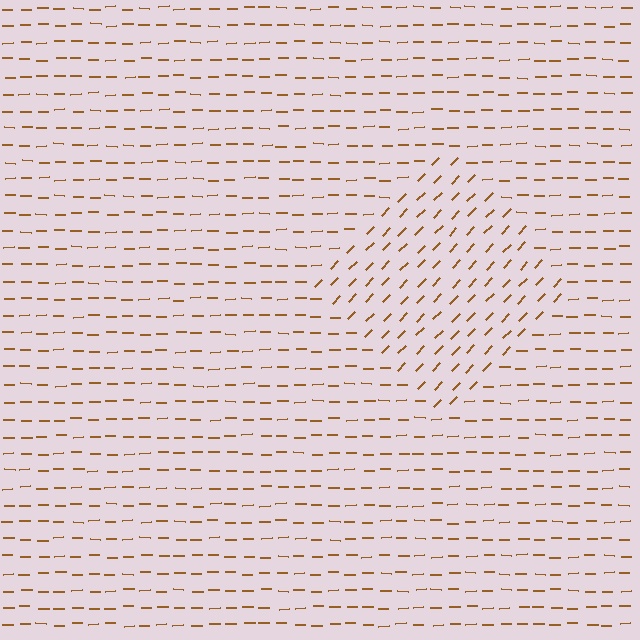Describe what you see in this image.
The image is filled with small brown line segments. A diamond region in the image has lines oriented differently from the surrounding lines, creating a visible texture boundary.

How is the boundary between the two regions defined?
The boundary is defined purely by a change in line orientation (approximately 45 degrees difference). All lines are the same color and thickness.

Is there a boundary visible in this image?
Yes, there is a texture boundary formed by a change in line orientation.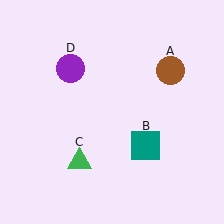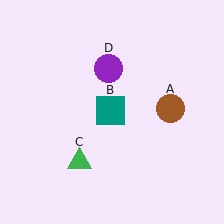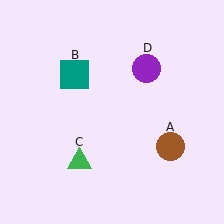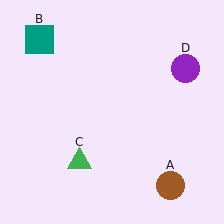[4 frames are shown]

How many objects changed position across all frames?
3 objects changed position: brown circle (object A), teal square (object B), purple circle (object D).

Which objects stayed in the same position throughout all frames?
Green triangle (object C) remained stationary.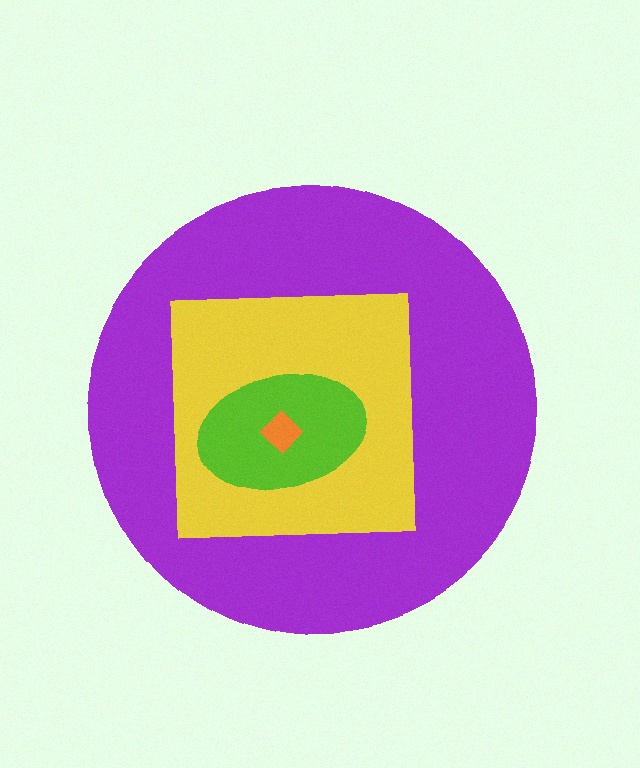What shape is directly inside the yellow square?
The lime ellipse.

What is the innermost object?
The orange diamond.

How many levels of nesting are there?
4.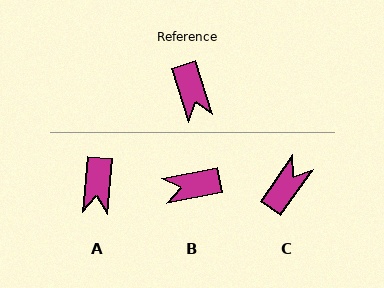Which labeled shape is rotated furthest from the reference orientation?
C, about 127 degrees away.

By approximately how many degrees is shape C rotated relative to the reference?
Approximately 127 degrees counter-clockwise.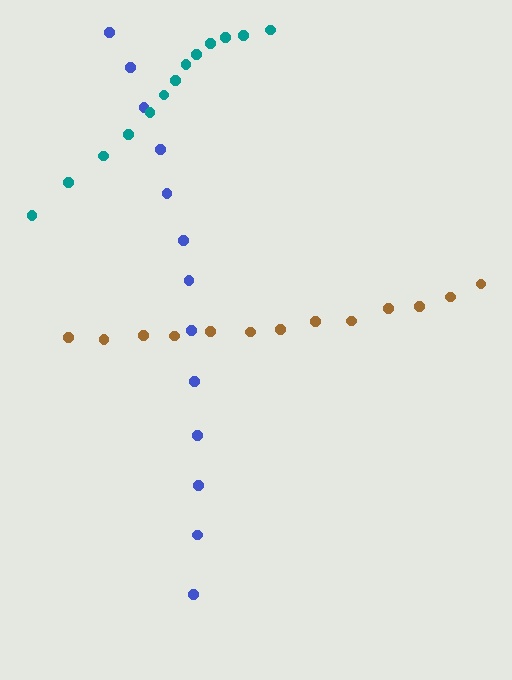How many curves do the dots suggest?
There are 3 distinct paths.